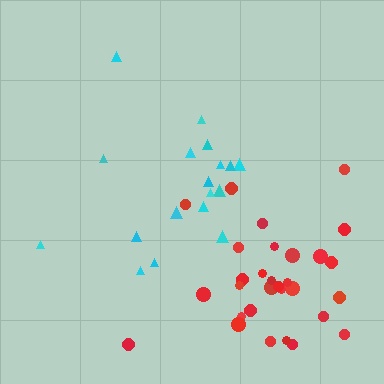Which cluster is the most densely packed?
Red.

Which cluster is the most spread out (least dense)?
Cyan.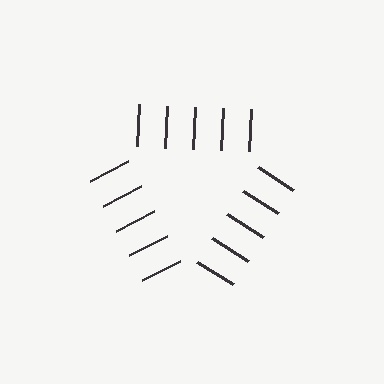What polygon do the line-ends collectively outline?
An illusory triangle — the line segments terminate on its edges but no continuous stroke is drawn.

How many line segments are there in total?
15 — 5 along each of the 3 edges.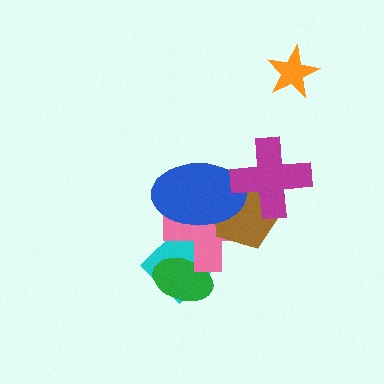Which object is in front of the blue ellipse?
The magenta cross is in front of the blue ellipse.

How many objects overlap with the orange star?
0 objects overlap with the orange star.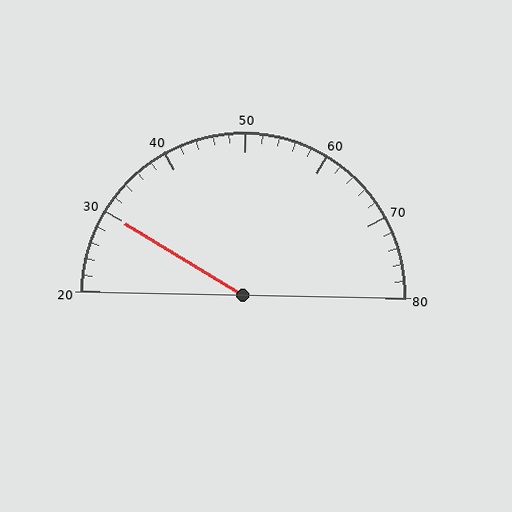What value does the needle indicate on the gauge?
The needle indicates approximately 30.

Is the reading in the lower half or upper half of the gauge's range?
The reading is in the lower half of the range (20 to 80).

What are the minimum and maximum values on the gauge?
The gauge ranges from 20 to 80.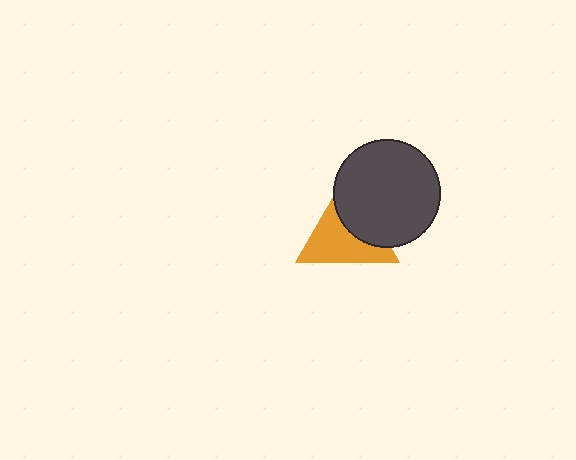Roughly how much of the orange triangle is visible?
About half of it is visible (roughly 60%).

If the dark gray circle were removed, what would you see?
You would see the complete orange triangle.